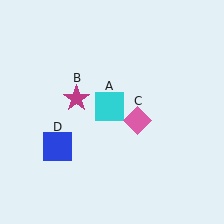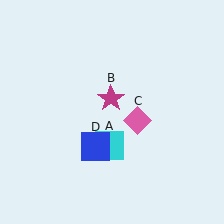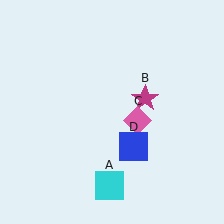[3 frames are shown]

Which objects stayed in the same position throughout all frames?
Pink diamond (object C) remained stationary.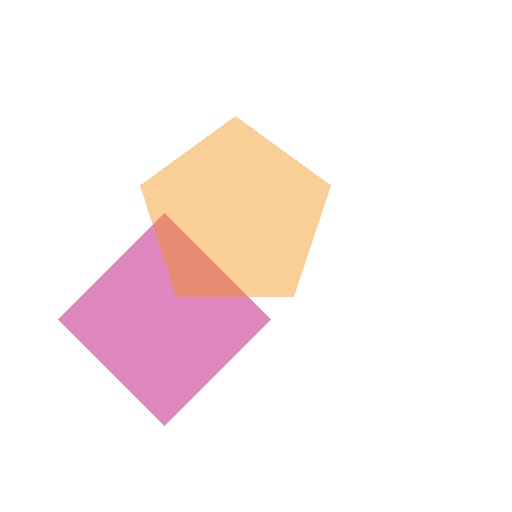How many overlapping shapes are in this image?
There are 2 overlapping shapes in the image.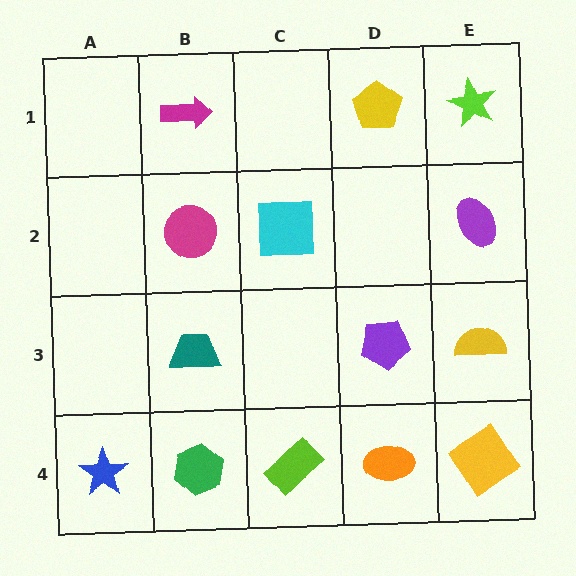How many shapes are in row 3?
3 shapes.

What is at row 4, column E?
A yellow diamond.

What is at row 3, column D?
A purple pentagon.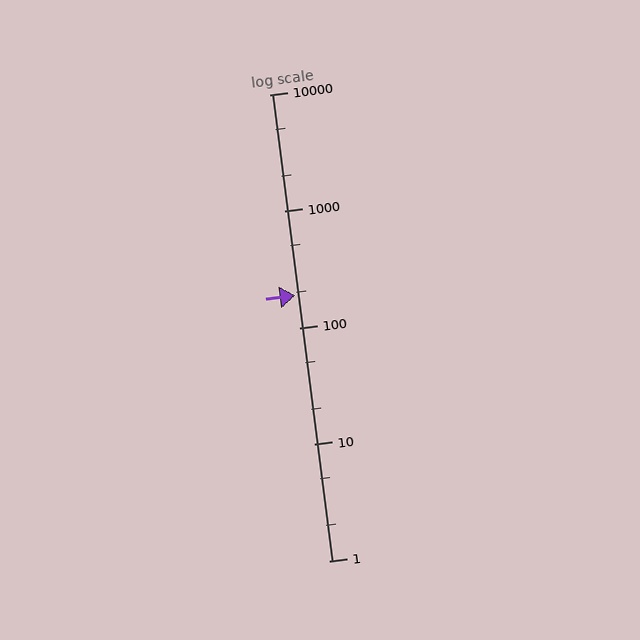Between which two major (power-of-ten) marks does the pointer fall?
The pointer is between 100 and 1000.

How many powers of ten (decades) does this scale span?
The scale spans 4 decades, from 1 to 10000.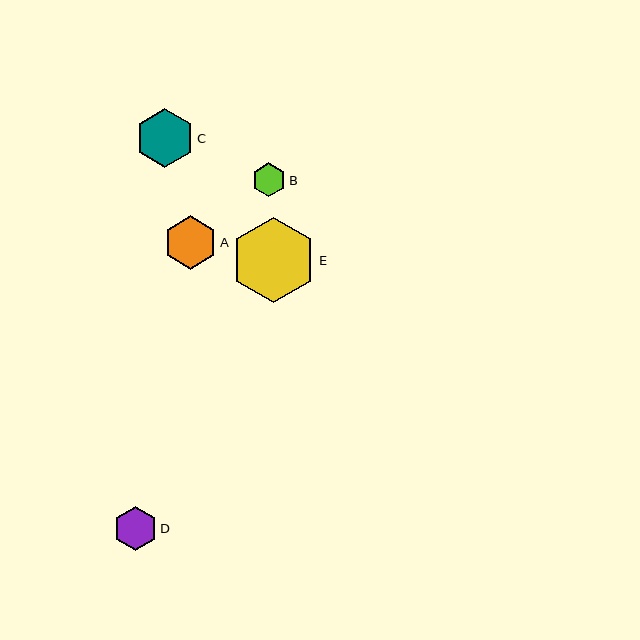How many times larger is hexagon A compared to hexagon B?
Hexagon A is approximately 1.6 times the size of hexagon B.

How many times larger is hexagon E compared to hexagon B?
Hexagon E is approximately 2.5 times the size of hexagon B.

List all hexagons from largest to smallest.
From largest to smallest: E, C, A, D, B.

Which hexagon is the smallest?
Hexagon B is the smallest with a size of approximately 34 pixels.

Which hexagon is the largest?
Hexagon E is the largest with a size of approximately 85 pixels.